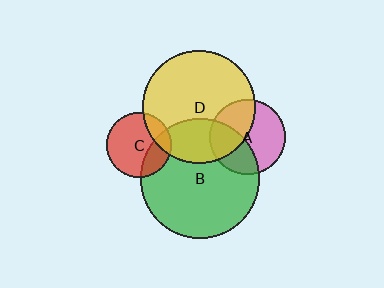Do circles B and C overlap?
Yes.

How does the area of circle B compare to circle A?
Approximately 2.5 times.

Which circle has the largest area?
Circle B (green).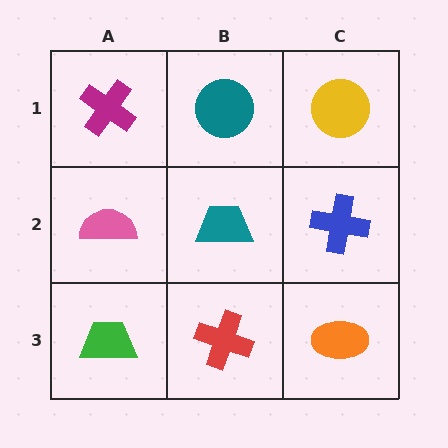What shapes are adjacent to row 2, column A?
A magenta cross (row 1, column A), a green trapezoid (row 3, column A), a teal trapezoid (row 2, column B).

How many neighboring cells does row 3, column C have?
2.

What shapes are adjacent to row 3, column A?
A pink semicircle (row 2, column A), a red cross (row 3, column B).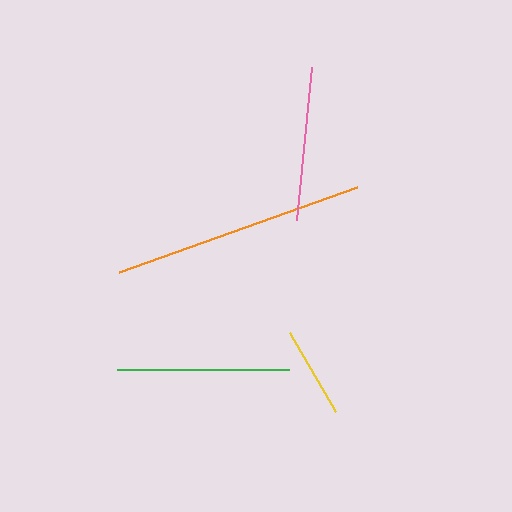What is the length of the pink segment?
The pink segment is approximately 154 pixels long.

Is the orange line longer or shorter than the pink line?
The orange line is longer than the pink line.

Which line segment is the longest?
The orange line is the longest at approximately 252 pixels.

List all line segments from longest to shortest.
From longest to shortest: orange, green, pink, yellow.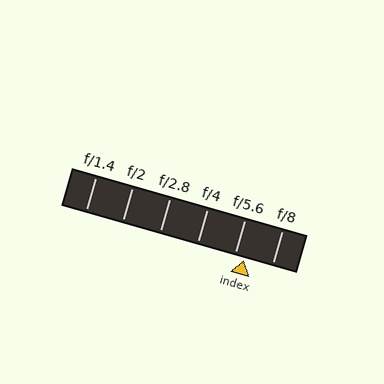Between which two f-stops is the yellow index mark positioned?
The index mark is between f/5.6 and f/8.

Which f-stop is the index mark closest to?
The index mark is closest to f/5.6.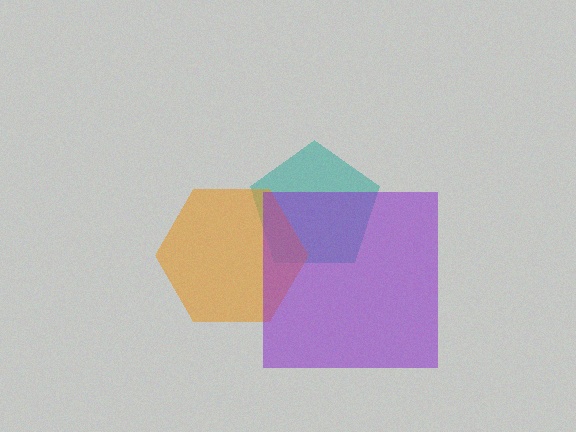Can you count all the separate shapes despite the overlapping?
Yes, there are 3 separate shapes.